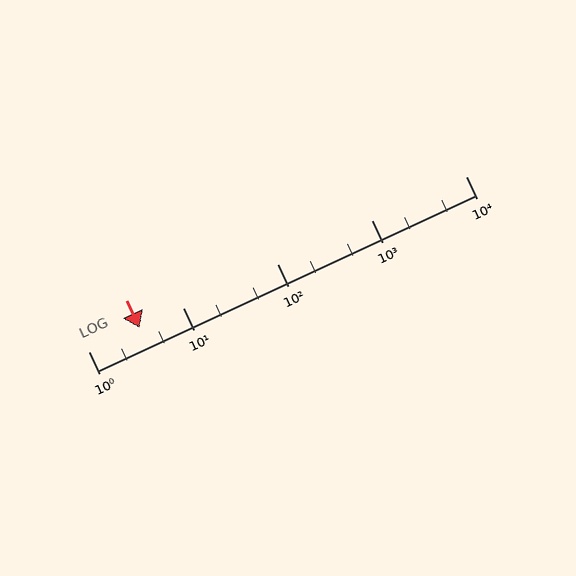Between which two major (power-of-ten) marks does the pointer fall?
The pointer is between 1 and 10.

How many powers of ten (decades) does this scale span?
The scale spans 4 decades, from 1 to 10000.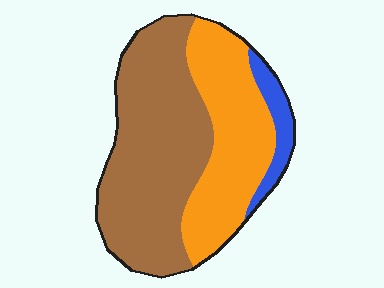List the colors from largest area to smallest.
From largest to smallest: brown, orange, blue.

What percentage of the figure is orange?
Orange covers 37% of the figure.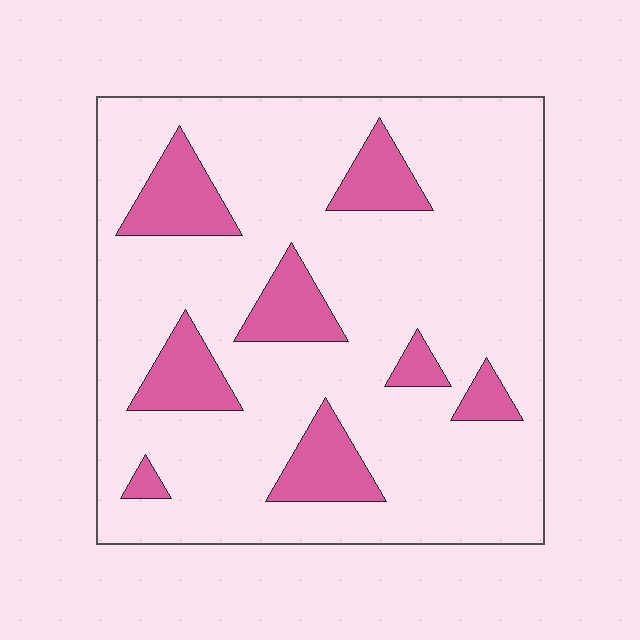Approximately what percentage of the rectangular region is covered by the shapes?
Approximately 20%.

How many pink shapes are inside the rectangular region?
8.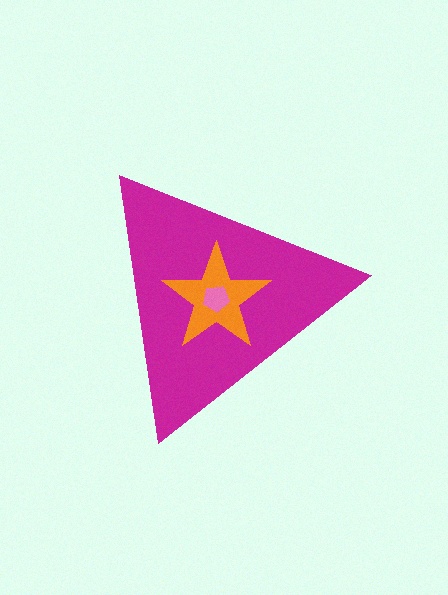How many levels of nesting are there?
3.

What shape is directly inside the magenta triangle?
The orange star.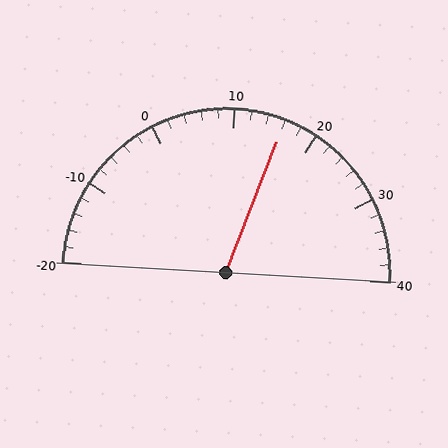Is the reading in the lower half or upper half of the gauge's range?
The reading is in the upper half of the range (-20 to 40).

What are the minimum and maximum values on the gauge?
The gauge ranges from -20 to 40.